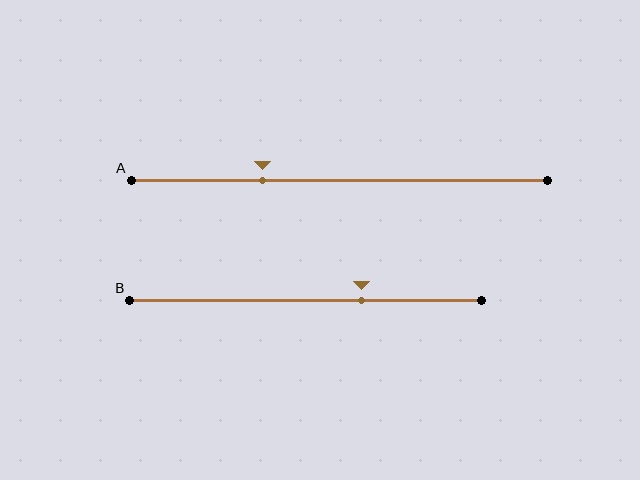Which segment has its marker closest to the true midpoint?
Segment B has its marker closest to the true midpoint.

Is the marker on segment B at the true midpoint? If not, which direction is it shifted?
No, the marker on segment B is shifted to the right by about 16% of the segment length.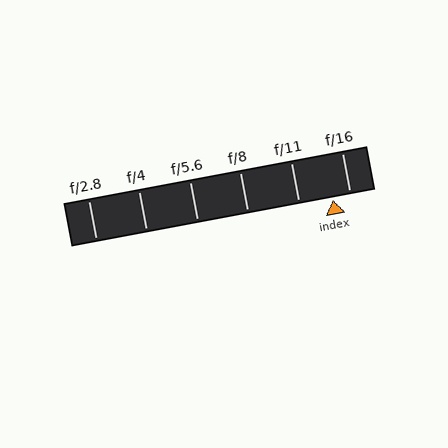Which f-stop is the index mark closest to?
The index mark is closest to f/16.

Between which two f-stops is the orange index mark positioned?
The index mark is between f/11 and f/16.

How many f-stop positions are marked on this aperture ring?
There are 6 f-stop positions marked.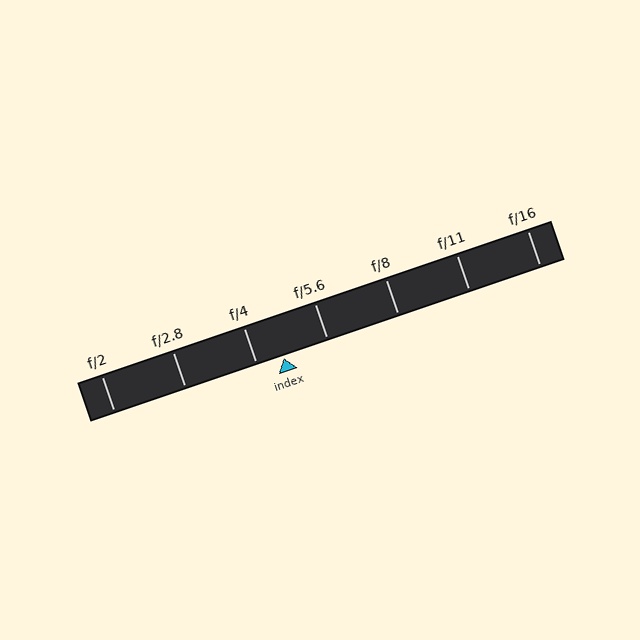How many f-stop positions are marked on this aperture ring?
There are 7 f-stop positions marked.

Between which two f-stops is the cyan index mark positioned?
The index mark is between f/4 and f/5.6.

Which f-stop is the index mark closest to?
The index mark is closest to f/4.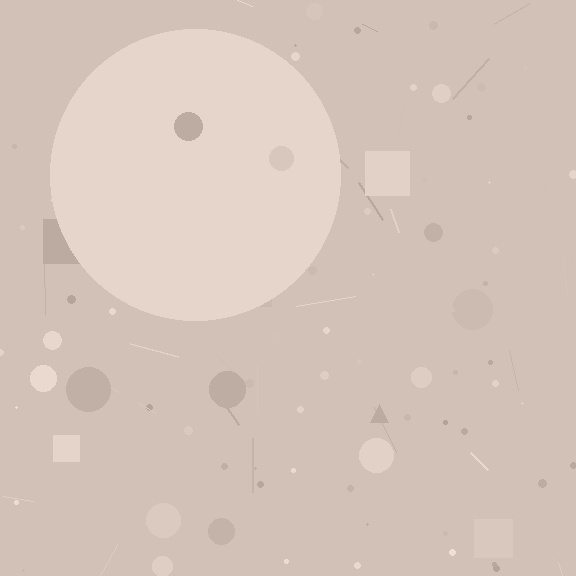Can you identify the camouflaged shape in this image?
The camouflaged shape is a circle.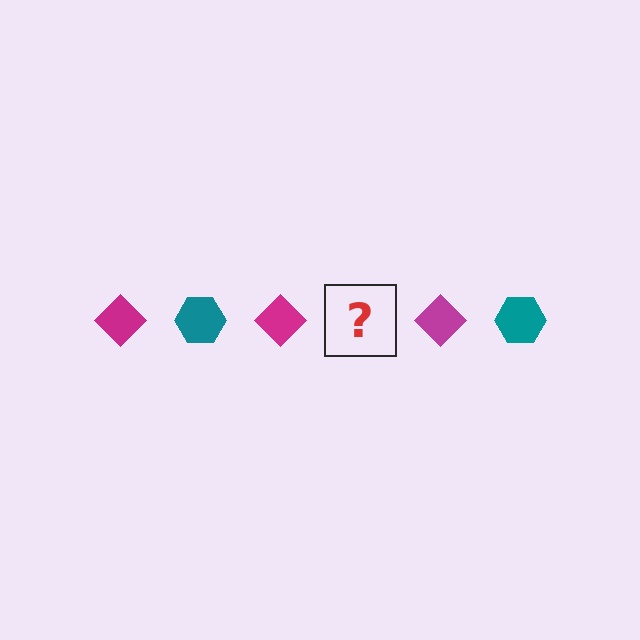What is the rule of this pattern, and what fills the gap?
The rule is that the pattern alternates between magenta diamond and teal hexagon. The gap should be filled with a teal hexagon.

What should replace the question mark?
The question mark should be replaced with a teal hexagon.